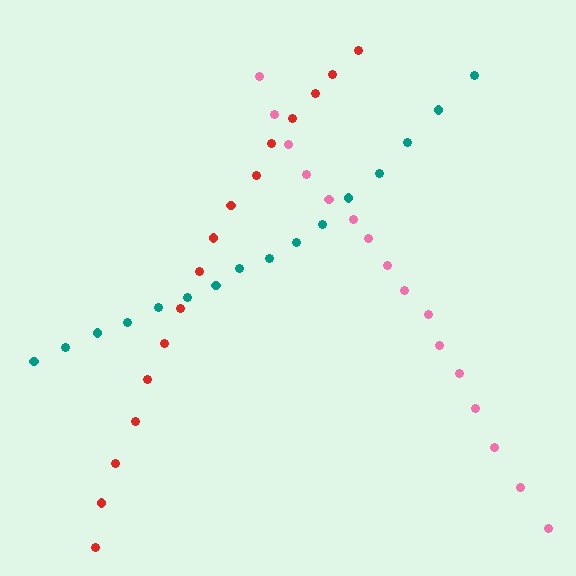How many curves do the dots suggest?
There are 3 distinct paths.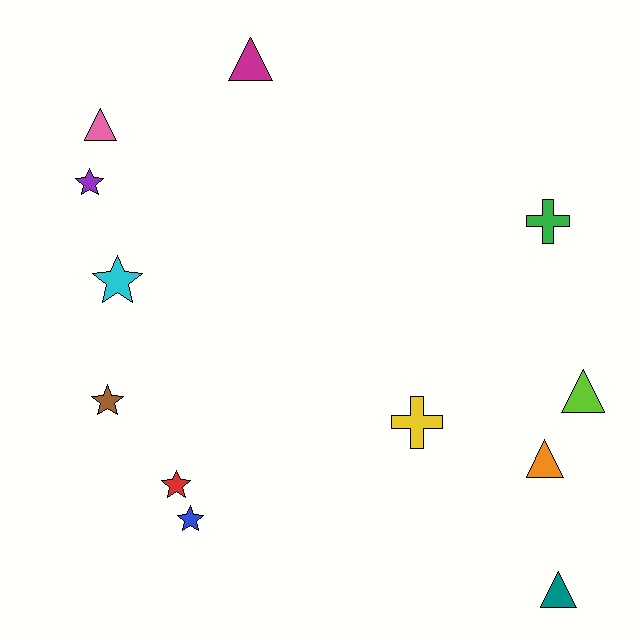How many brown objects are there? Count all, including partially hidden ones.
There is 1 brown object.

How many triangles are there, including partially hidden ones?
There are 5 triangles.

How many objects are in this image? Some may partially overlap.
There are 12 objects.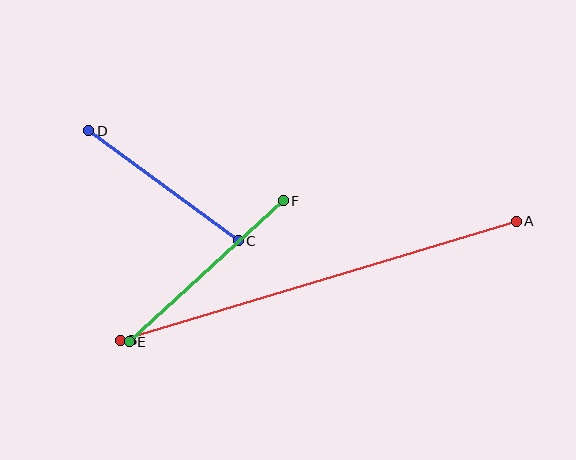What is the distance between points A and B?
The distance is approximately 413 pixels.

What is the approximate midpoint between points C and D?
The midpoint is at approximately (163, 186) pixels.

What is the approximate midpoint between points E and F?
The midpoint is at approximately (206, 271) pixels.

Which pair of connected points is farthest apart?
Points A and B are farthest apart.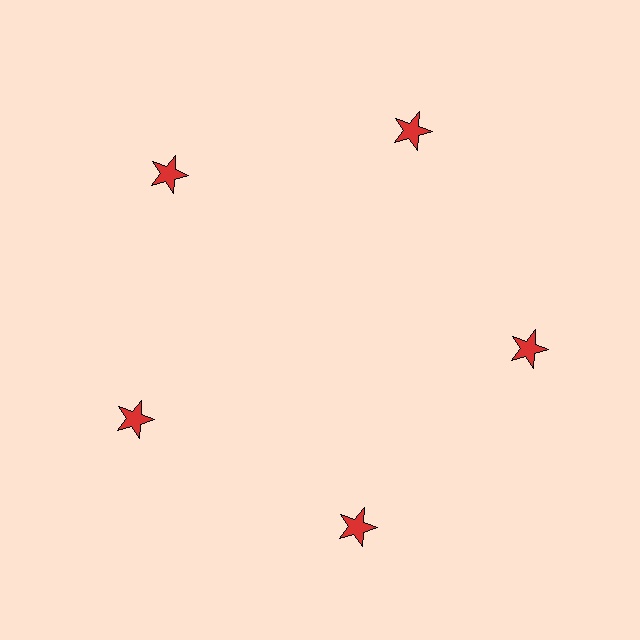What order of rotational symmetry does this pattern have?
This pattern has 5-fold rotational symmetry.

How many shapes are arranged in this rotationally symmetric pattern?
There are 5 shapes, arranged in 5 groups of 1.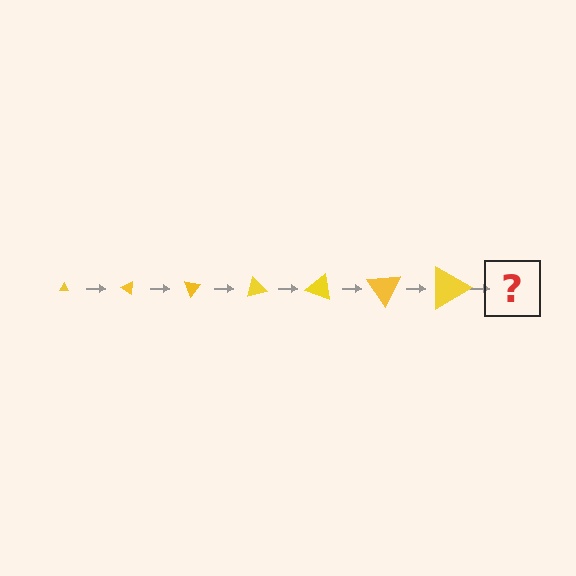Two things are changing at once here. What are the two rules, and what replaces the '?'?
The two rules are that the triangle grows larger each step and it rotates 35 degrees each step. The '?' should be a triangle, larger than the previous one and rotated 245 degrees from the start.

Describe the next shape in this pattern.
It should be a triangle, larger than the previous one and rotated 245 degrees from the start.